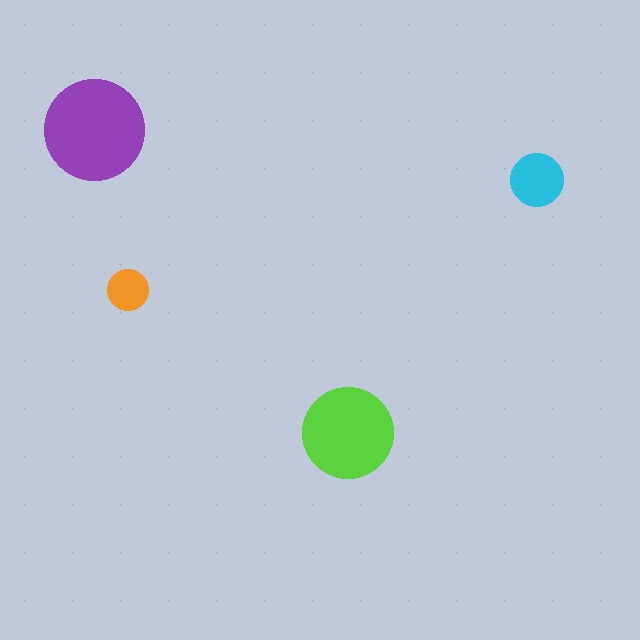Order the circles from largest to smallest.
the purple one, the lime one, the cyan one, the orange one.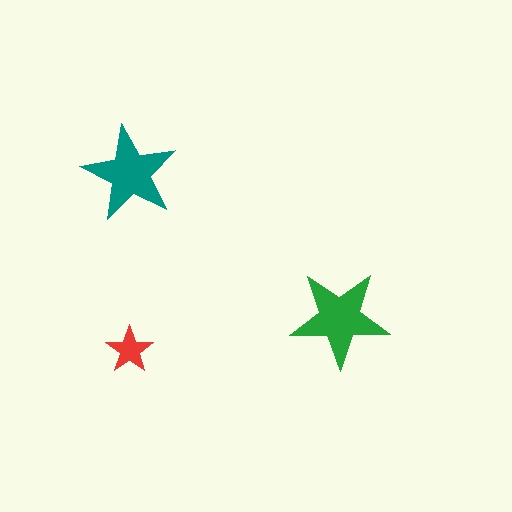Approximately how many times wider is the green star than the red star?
About 2 times wider.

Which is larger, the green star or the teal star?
The green one.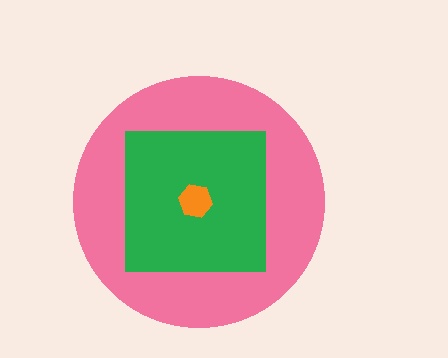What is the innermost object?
The orange hexagon.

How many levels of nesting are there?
3.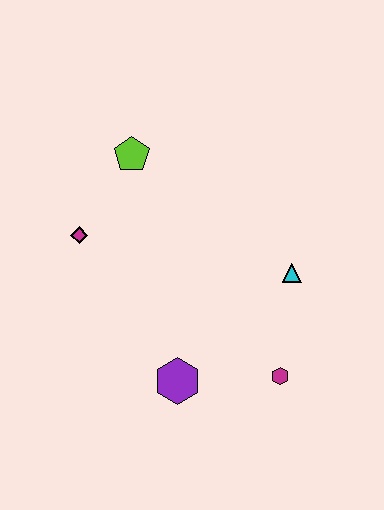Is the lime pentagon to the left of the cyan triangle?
Yes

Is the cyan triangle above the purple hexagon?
Yes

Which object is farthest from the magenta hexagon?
The lime pentagon is farthest from the magenta hexagon.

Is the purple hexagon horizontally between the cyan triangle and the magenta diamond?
Yes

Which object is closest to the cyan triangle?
The magenta hexagon is closest to the cyan triangle.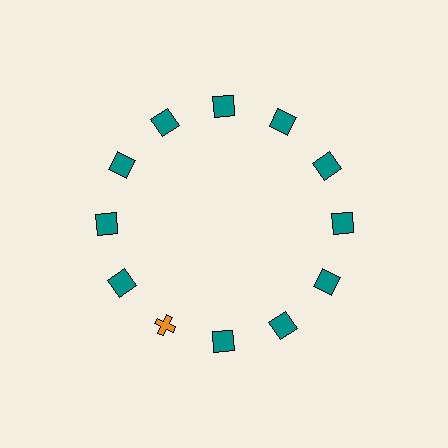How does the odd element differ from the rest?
It differs in both color (orange instead of teal) and shape (cross instead of square).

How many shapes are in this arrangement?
There are 12 shapes arranged in a ring pattern.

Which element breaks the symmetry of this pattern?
The orange cross at roughly the 7 o'clock position breaks the symmetry. All other shapes are teal squares.